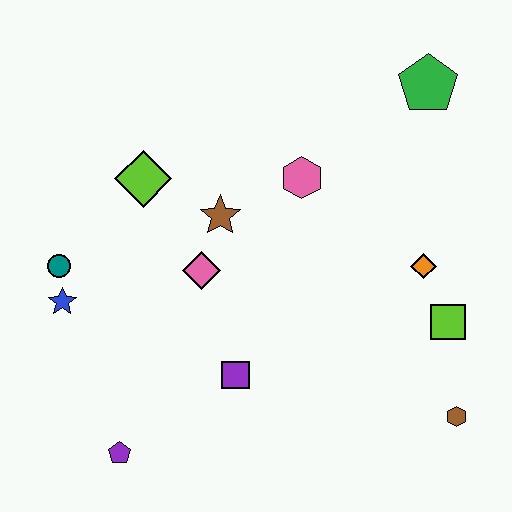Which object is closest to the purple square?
The pink diamond is closest to the purple square.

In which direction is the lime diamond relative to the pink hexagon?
The lime diamond is to the left of the pink hexagon.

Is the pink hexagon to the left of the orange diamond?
Yes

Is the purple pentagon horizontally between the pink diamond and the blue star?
Yes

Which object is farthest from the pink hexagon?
The purple pentagon is farthest from the pink hexagon.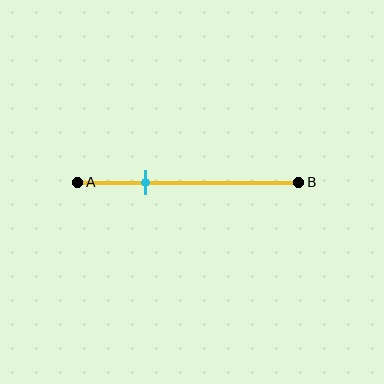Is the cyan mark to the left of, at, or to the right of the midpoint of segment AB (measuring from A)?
The cyan mark is to the left of the midpoint of segment AB.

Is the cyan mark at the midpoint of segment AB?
No, the mark is at about 30% from A, not at the 50% midpoint.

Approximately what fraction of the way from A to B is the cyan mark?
The cyan mark is approximately 30% of the way from A to B.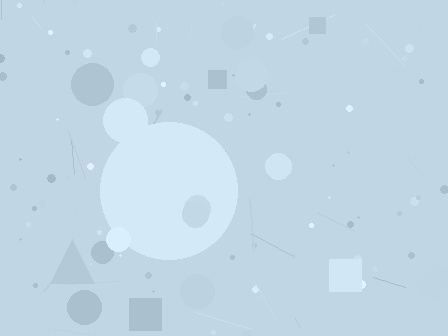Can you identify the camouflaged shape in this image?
The camouflaged shape is a circle.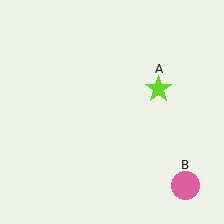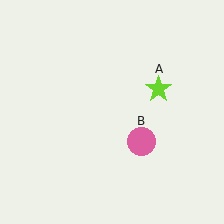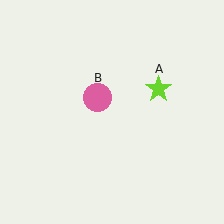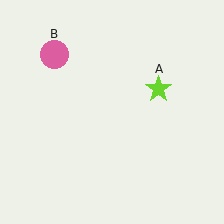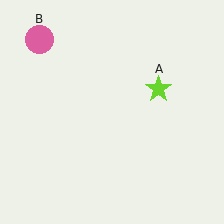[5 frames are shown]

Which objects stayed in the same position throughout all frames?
Lime star (object A) remained stationary.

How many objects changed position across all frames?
1 object changed position: pink circle (object B).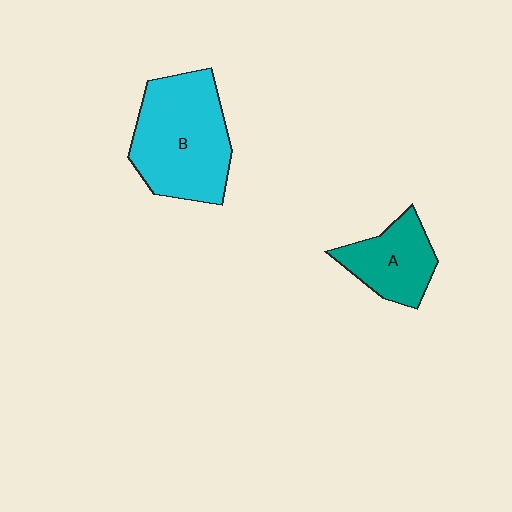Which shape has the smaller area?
Shape A (teal).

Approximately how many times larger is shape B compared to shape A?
Approximately 1.8 times.